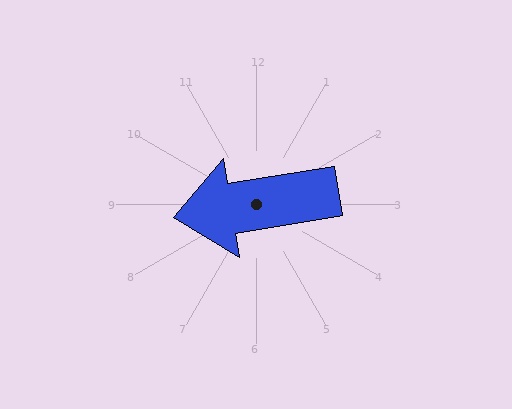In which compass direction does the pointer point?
West.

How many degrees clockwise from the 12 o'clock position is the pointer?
Approximately 261 degrees.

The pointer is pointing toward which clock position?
Roughly 9 o'clock.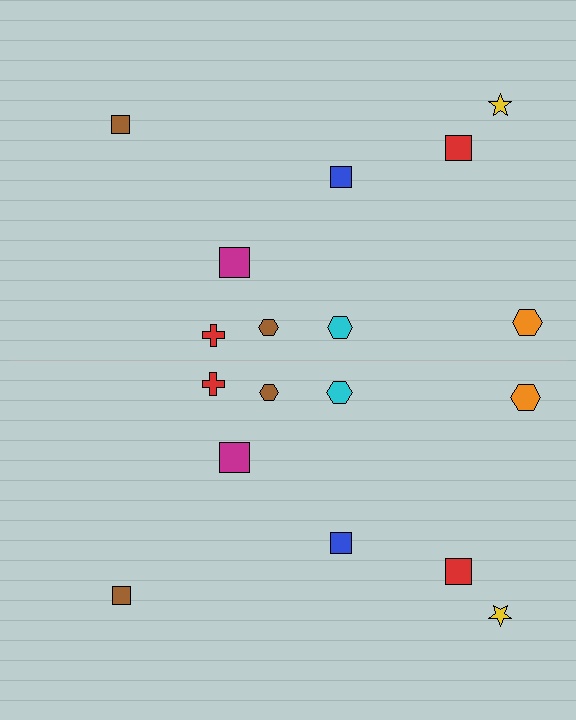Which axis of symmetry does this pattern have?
The pattern has a horizontal axis of symmetry running through the center of the image.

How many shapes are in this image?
There are 18 shapes in this image.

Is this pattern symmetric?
Yes, this pattern has bilateral (reflection) symmetry.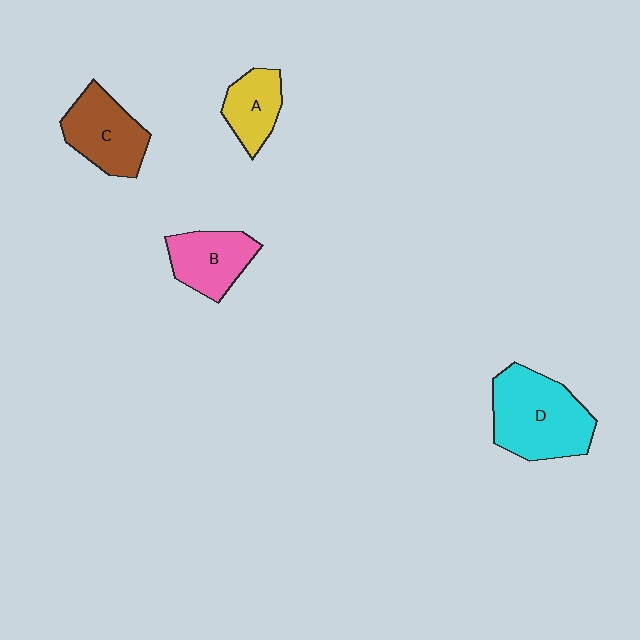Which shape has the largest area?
Shape D (cyan).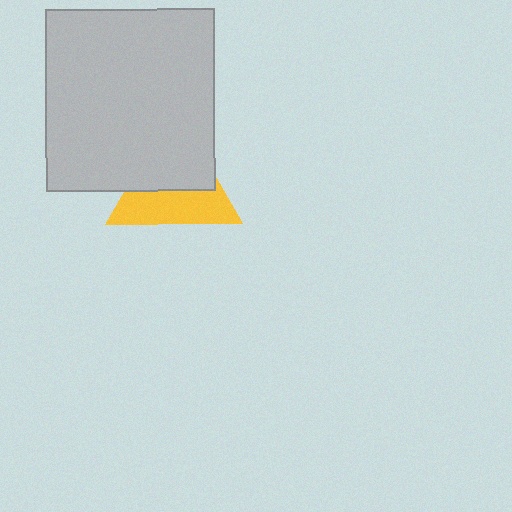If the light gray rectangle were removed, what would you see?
You would see the complete yellow triangle.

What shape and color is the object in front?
The object in front is a light gray rectangle.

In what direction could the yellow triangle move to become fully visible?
The yellow triangle could move down. That would shift it out from behind the light gray rectangle entirely.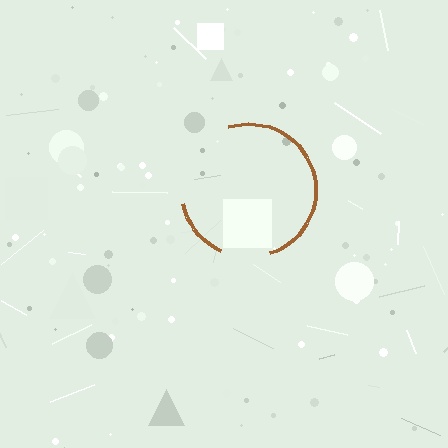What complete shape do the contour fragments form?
The contour fragments form a circle.